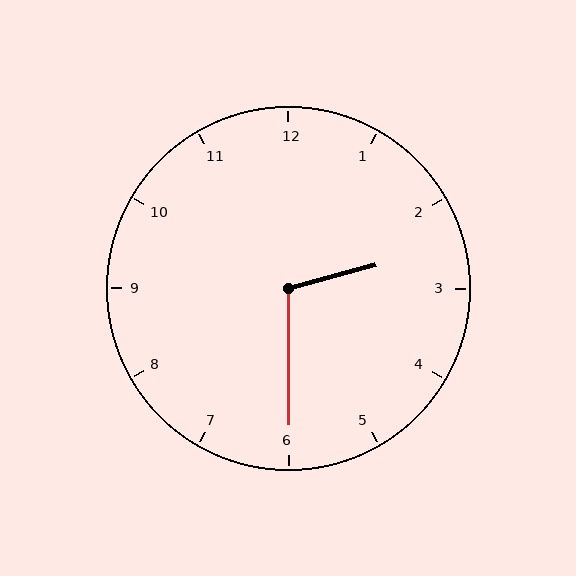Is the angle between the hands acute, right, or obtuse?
It is obtuse.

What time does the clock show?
2:30.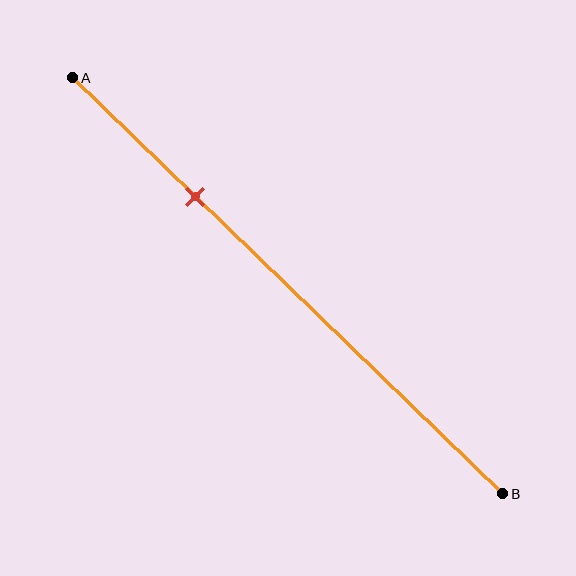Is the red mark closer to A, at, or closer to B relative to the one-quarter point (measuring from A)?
The red mark is closer to point B than the one-quarter point of segment AB.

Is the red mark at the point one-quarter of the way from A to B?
No, the mark is at about 30% from A, not at the 25% one-quarter point.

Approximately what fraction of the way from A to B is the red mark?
The red mark is approximately 30% of the way from A to B.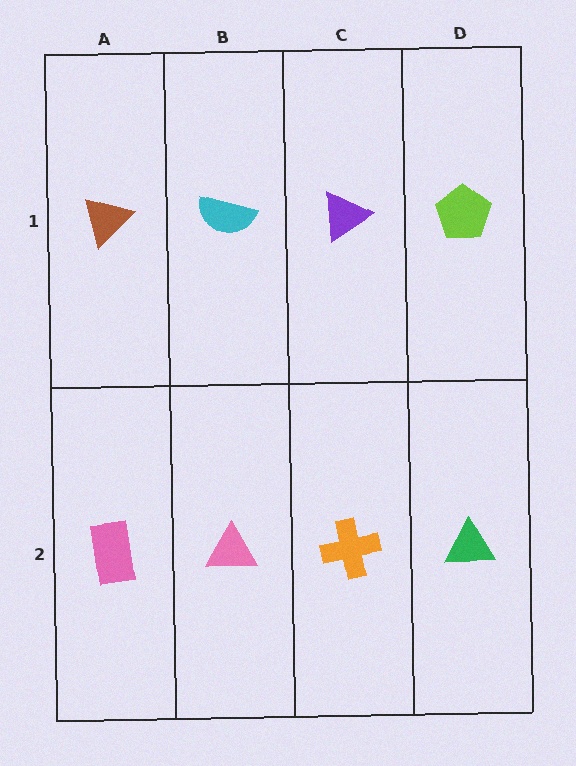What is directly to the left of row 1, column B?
A brown triangle.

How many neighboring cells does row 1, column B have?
3.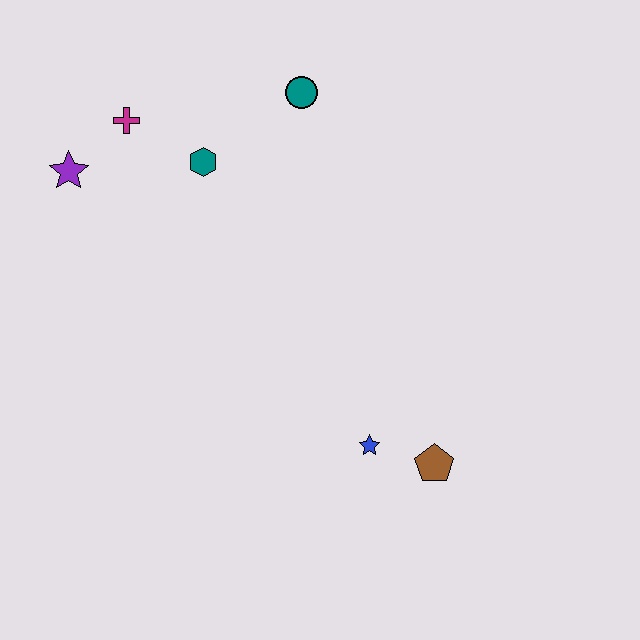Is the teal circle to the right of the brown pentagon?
No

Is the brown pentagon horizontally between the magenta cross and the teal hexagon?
No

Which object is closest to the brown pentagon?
The blue star is closest to the brown pentagon.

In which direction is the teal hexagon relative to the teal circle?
The teal hexagon is to the left of the teal circle.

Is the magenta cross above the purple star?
Yes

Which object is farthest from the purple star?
The brown pentagon is farthest from the purple star.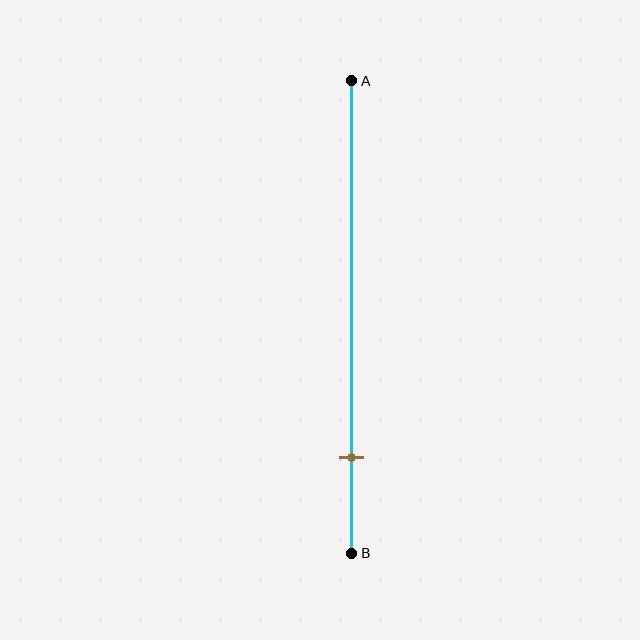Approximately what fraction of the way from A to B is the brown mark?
The brown mark is approximately 80% of the way from A to B.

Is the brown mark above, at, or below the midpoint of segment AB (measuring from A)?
The brown mark is below the midpoint of segment AB.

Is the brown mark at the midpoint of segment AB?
No, the mark is at about 80% from A, not at the 50% midpoint.